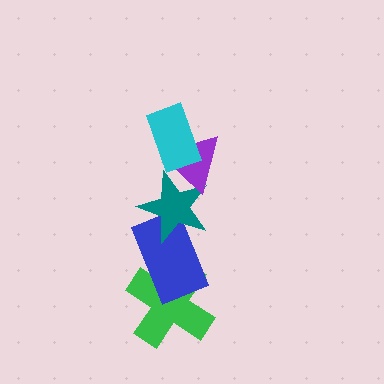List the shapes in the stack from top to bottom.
From top to bottom: the cyan rectangle, the purple triangle, the teal star, the blue rectangle, the green cross.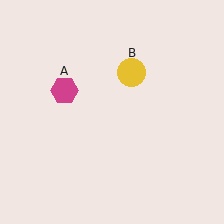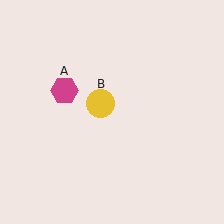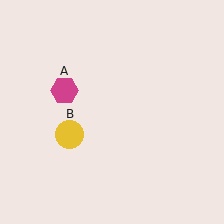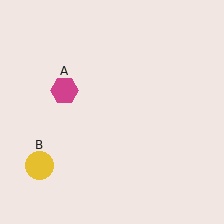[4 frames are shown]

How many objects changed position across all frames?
1 object changed position: yellow circle (object B).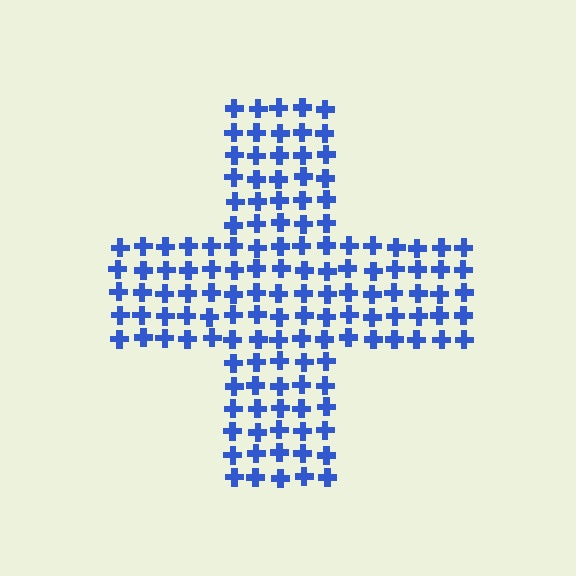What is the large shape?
The large shape is a cross.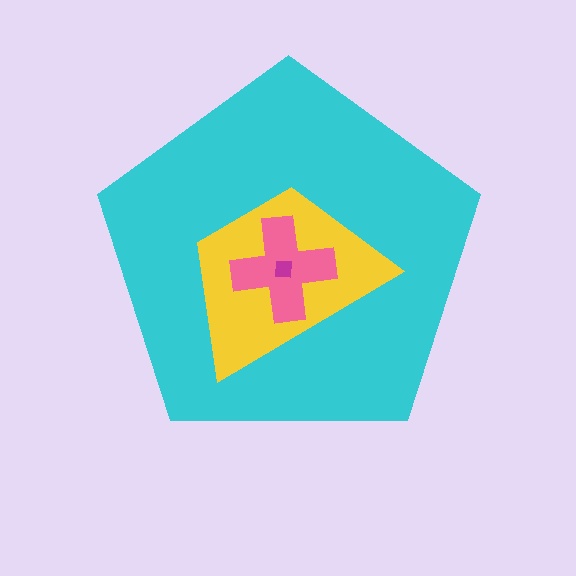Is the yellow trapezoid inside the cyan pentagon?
Yes.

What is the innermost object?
The magenta square.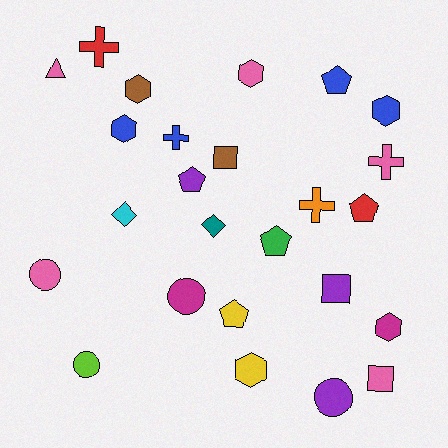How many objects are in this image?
There are 25 objects.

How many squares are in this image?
There are 3 squares.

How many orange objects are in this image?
There is 1 orange object.